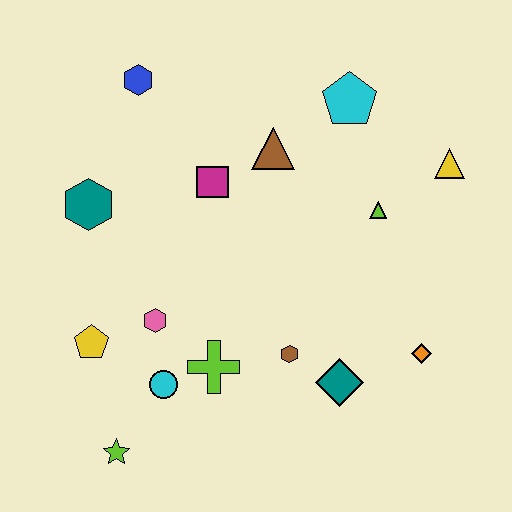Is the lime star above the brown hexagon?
No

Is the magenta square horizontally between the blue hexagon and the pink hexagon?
No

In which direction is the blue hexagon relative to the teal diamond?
The blue hexagon is above the teal diamond.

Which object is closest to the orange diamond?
The teal diamond is closest to the orange diamond.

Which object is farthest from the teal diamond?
The blue hexagon is farthest from the teal diamond.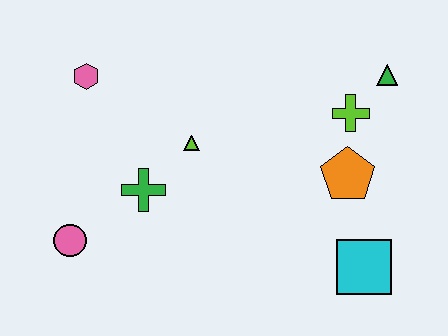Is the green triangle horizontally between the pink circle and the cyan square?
No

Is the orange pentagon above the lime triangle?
No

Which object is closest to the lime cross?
The green triangle is closest to the lime cross.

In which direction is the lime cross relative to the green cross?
The lime cross is to the right of the green cross.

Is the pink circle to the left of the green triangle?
Yes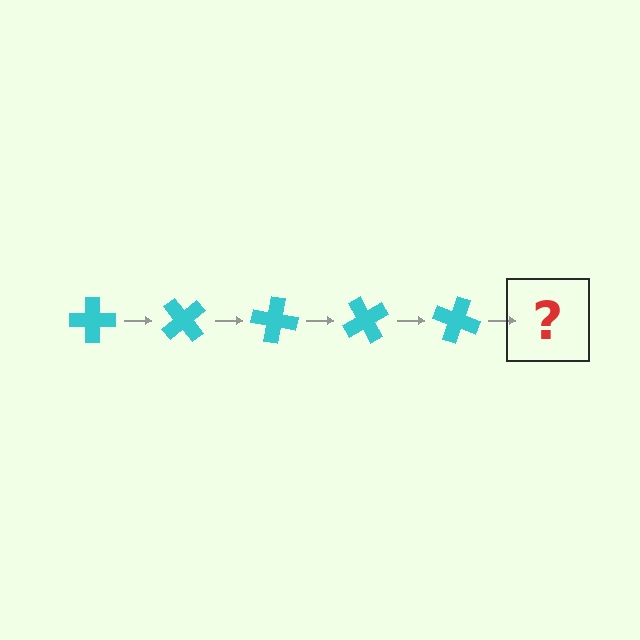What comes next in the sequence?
The next element should be a cyan cross rotated 250 degrees.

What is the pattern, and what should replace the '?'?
The pattern is that the cross rotates 50 degrees each step. The '?' should be a cyan cross rotated 250 degrees.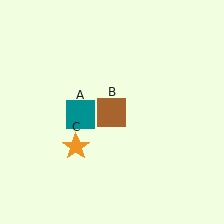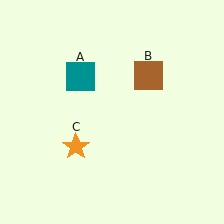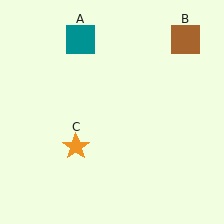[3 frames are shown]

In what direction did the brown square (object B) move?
The brown square (object B) moved up and to the right.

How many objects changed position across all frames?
2 objects changed position: teal square (object A), brown square (object B).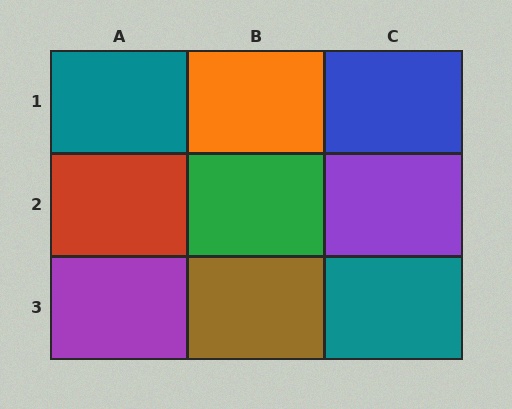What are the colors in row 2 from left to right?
Red, green, purple.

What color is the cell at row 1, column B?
Orange.